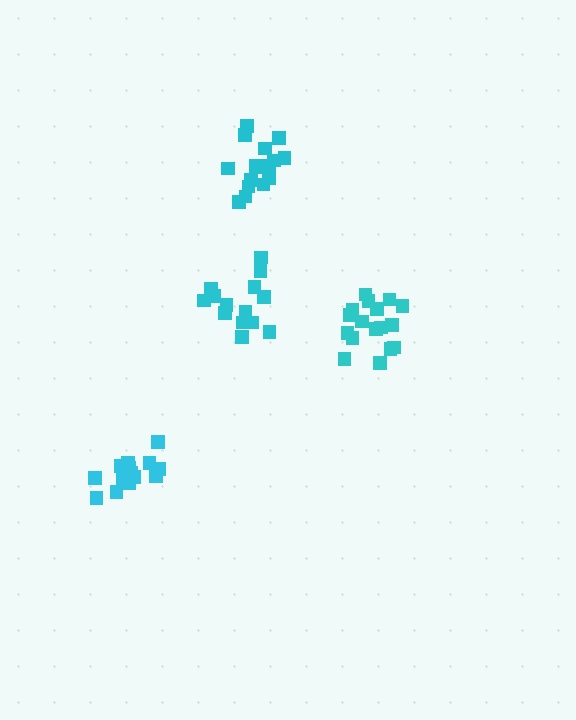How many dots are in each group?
Group 1: 17 dots, Group 2: 14 dots, Group 3: 17 dots, Group 4: 17 dots (65 total).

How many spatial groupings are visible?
There are 4 spatial groupings.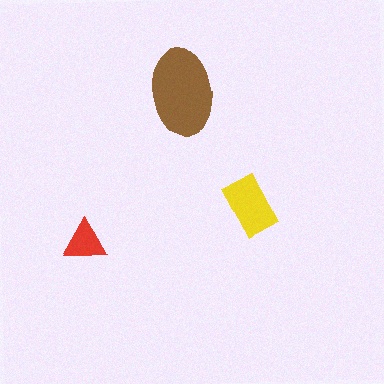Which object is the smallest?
The red triangle.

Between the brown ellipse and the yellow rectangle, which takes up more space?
The brown ellipse.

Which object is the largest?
The brown ellipse.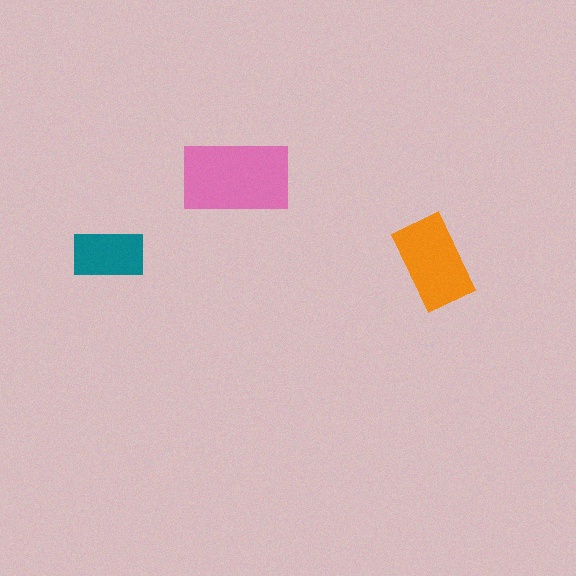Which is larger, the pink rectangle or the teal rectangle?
The pink one.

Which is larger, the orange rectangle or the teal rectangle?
The orange one.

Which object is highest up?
The pink rectangle is topmost.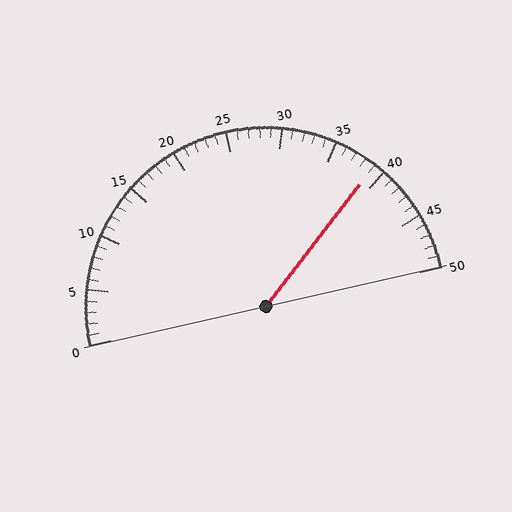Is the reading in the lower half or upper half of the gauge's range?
The reading is in the upper half of the range (0 to 50).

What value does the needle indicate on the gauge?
The needle indicates approximately 39.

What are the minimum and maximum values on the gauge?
The gauge ranges from 0 to 50.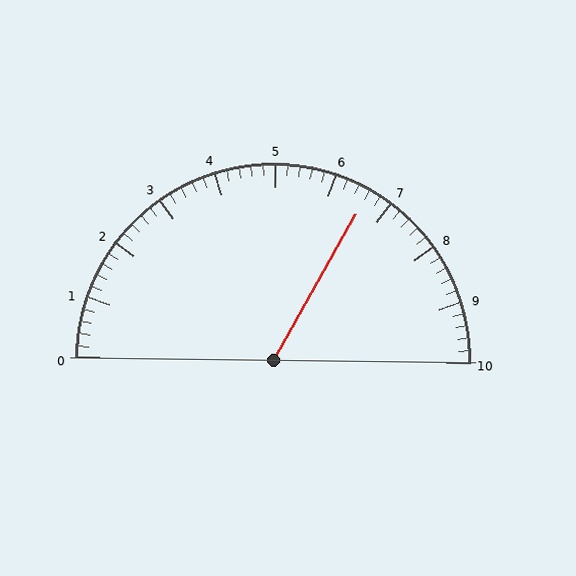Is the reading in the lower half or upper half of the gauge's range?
The reading is in the upper half of the range (0 to 10).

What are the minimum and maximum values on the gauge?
The gauge ranges from 0 to 10.